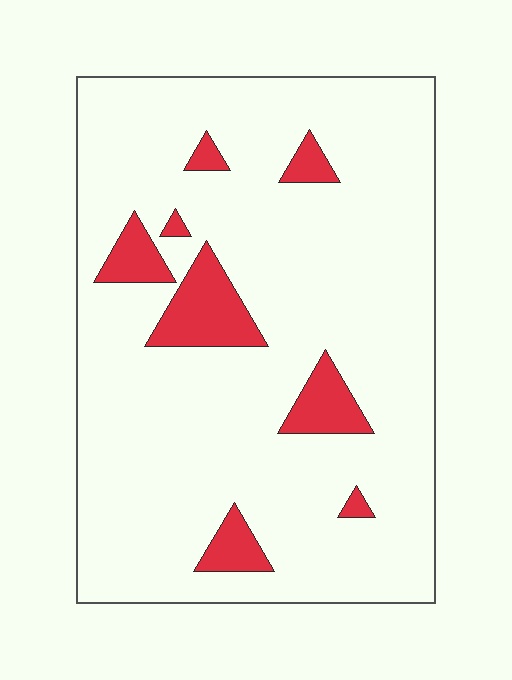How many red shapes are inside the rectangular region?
8.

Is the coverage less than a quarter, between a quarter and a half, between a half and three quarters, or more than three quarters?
Less than a quarter.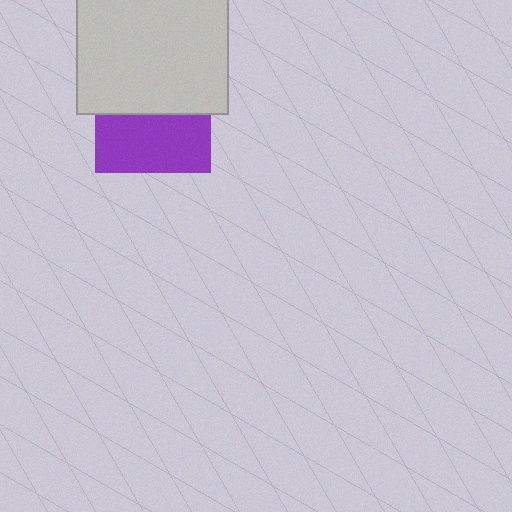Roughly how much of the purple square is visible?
About half of it is visible (roughly 50%).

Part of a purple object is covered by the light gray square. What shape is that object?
It is a square.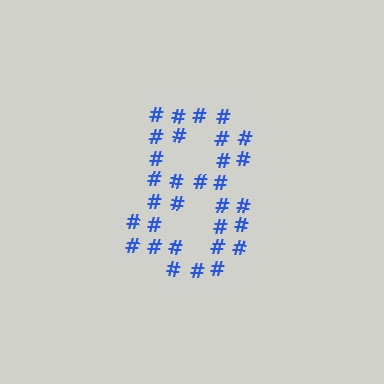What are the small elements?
The small elements are hash symbols.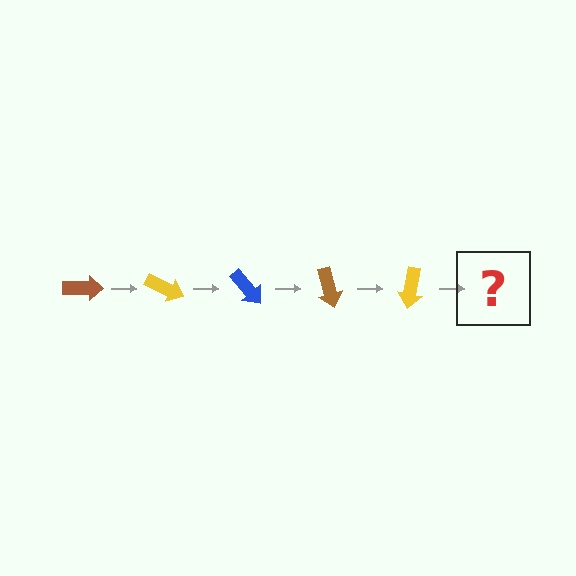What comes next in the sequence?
The next element should be a blue arrow, rotated 125 degrees from the start.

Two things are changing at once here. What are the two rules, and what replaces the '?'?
The two rules are that it rotates 25 degrees each step and the color cycles through brown, yellow, and blue. The '?' should be a blue arrow, rotated 125 degrees from the start.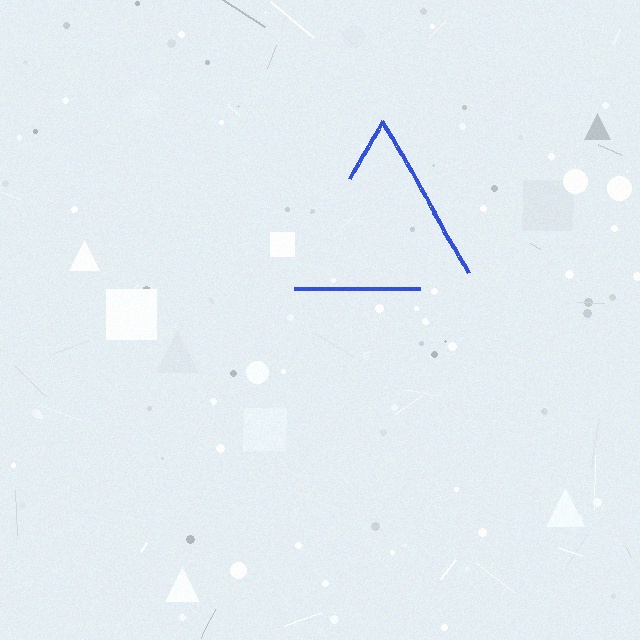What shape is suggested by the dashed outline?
The dashed outline suggests a triangle.